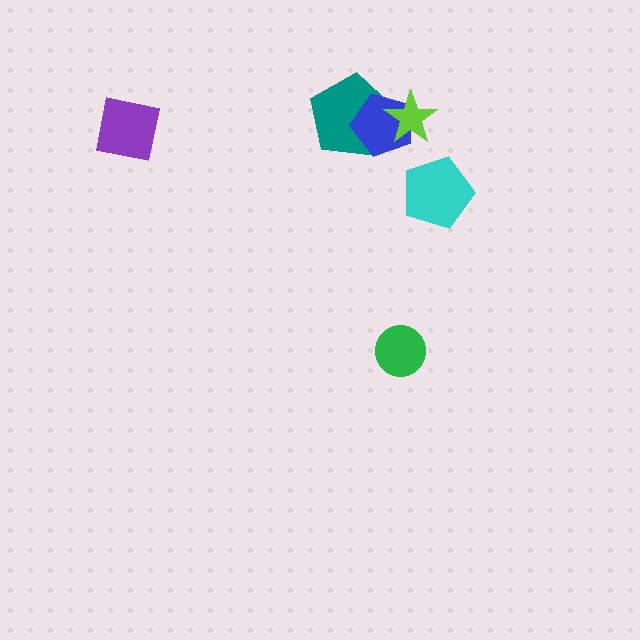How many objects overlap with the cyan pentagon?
0 objects overlap with the cyan pentagon.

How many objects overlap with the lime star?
2 objects overlap with the lime star.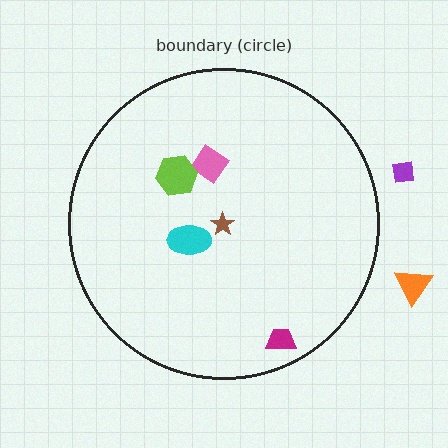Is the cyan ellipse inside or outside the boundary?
Inside.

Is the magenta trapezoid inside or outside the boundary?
Inside.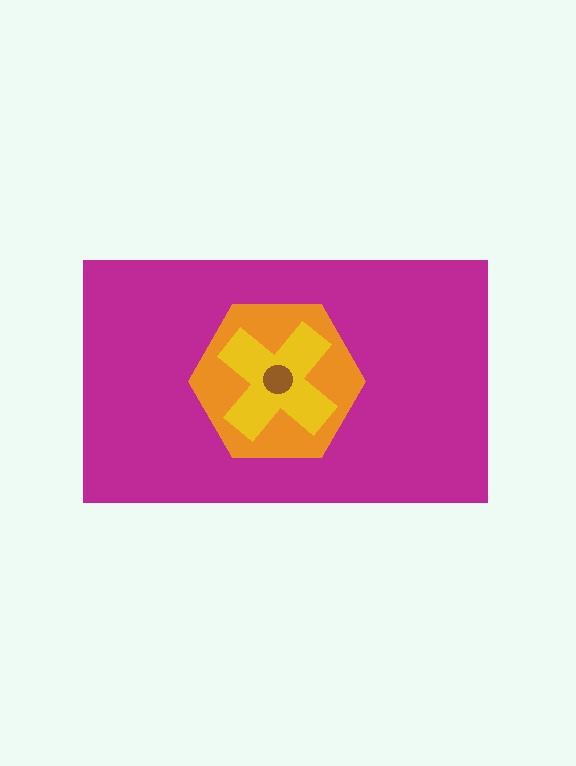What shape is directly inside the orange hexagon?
The yellow cross.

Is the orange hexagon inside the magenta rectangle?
Yes.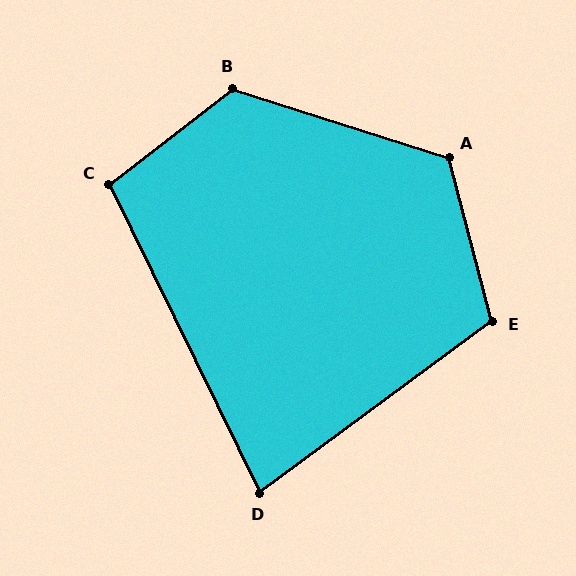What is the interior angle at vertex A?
Approximately 123 degrees (obtuse).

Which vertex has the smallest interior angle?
D, at approximately 80 degrees.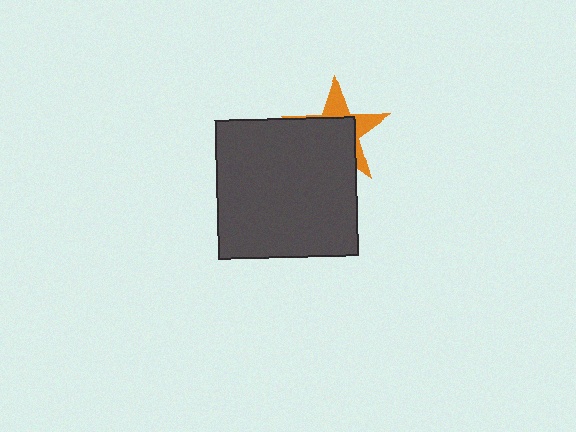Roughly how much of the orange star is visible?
A small part of it is visible (roughly 38%).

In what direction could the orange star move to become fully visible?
The orange star could move toward the upper-right. That would shift it out from behind the dark gray square entirely.